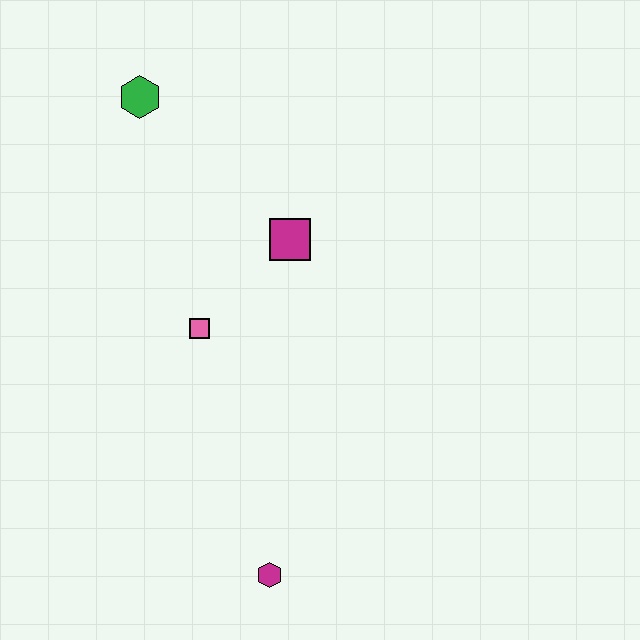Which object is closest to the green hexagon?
The magenta square is closest to the green hexagon.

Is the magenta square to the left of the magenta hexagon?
No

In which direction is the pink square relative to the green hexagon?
The pink square is below the green hexagon.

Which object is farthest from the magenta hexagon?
The green hexagon is farthest from the magenta hexagon.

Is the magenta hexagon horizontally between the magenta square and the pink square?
Yes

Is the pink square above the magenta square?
No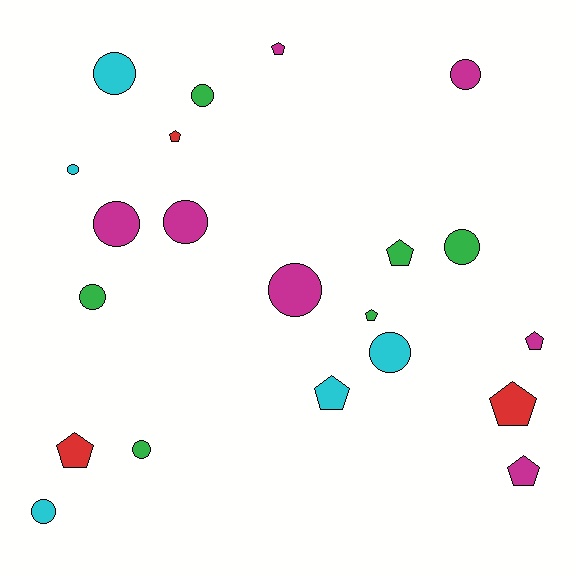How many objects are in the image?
There are 21 objects.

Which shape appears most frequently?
Circle, with 12 objects.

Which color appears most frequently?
Magenta, with 7 objects.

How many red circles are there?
There are no red circles.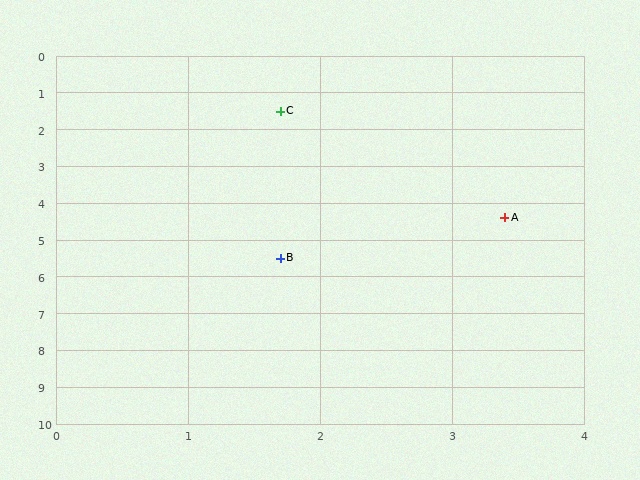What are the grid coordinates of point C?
Point C is at approximately (1.7, 1.5).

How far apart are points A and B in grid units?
Points A and B are about 2.0 grid units apart.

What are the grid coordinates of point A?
Point A is at approximately (3.4, 4.4).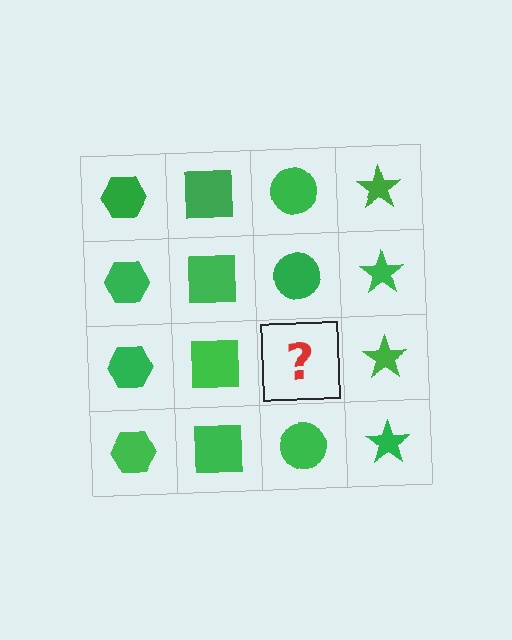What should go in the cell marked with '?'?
The missing cell should contain a green circle.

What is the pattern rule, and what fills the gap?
The rule is that each column has a consistent shape. The gap should be filled with a green circle.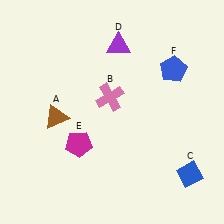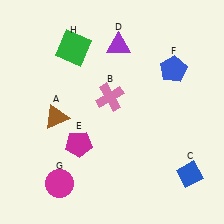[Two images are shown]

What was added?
A magenta circle (G), a green square (H) were added in Image 2.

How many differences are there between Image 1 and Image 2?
There are 2 differences between the two images.